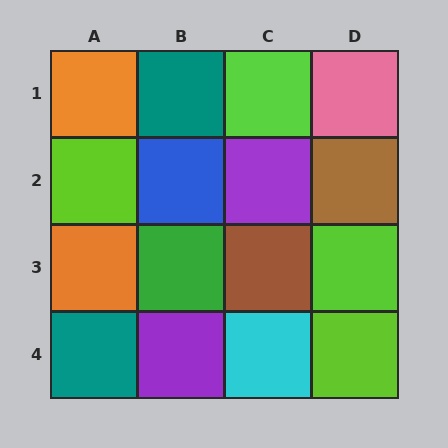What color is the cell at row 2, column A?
Lime.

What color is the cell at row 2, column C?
Purple.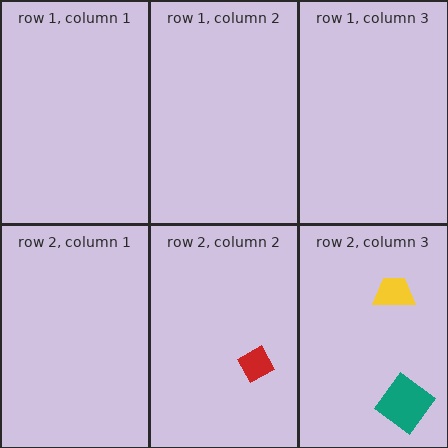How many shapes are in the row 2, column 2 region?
1.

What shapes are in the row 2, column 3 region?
The yellow trapezoid, the teal diamond.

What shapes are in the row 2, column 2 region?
The red diamond.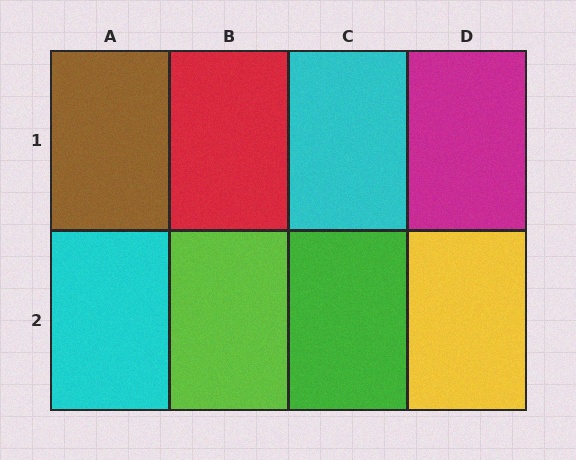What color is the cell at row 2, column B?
Lime.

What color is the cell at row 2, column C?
Green.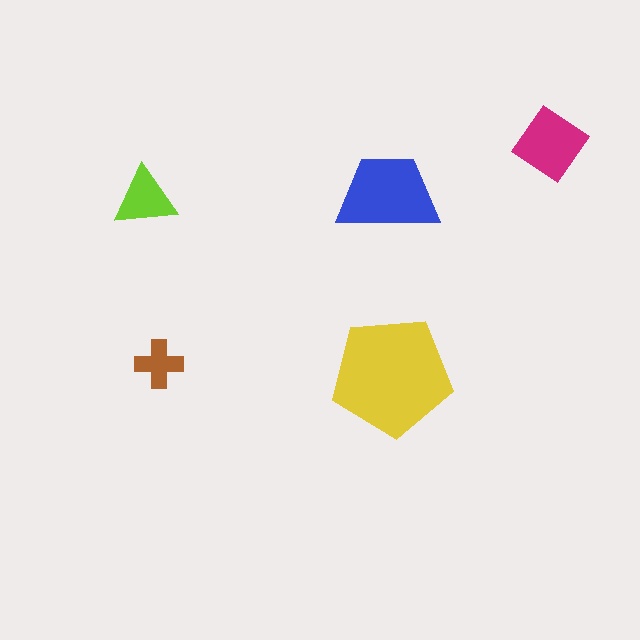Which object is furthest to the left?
The lime triangle is leftmost.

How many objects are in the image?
There are 5 objects in the image.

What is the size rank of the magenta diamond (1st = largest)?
3rd.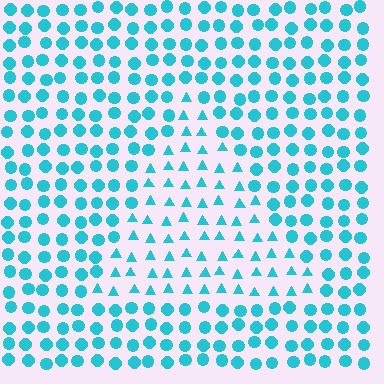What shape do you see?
I see a triangle.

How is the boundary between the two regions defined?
The boundary is defined by a change in element shape: triangles inside vs. circles outside. All elements share the same color and spacing.